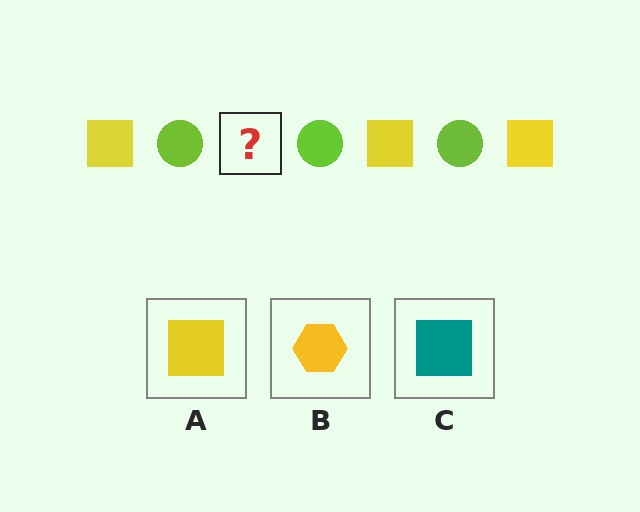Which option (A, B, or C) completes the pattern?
A.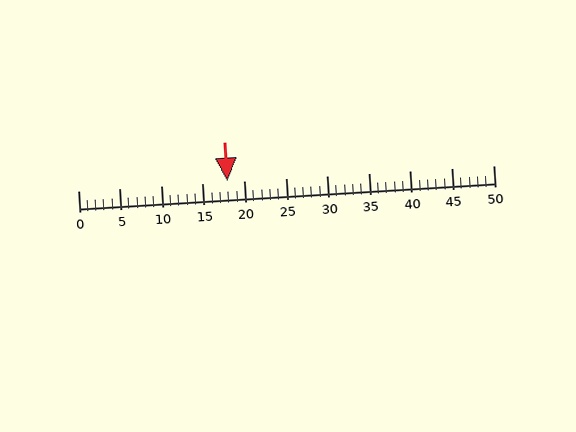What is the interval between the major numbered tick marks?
The major tick marks are spaced 5 units apart.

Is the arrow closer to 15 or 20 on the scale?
The arrow is closer to 20.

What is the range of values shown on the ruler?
The ruler shows values from 0 to 50.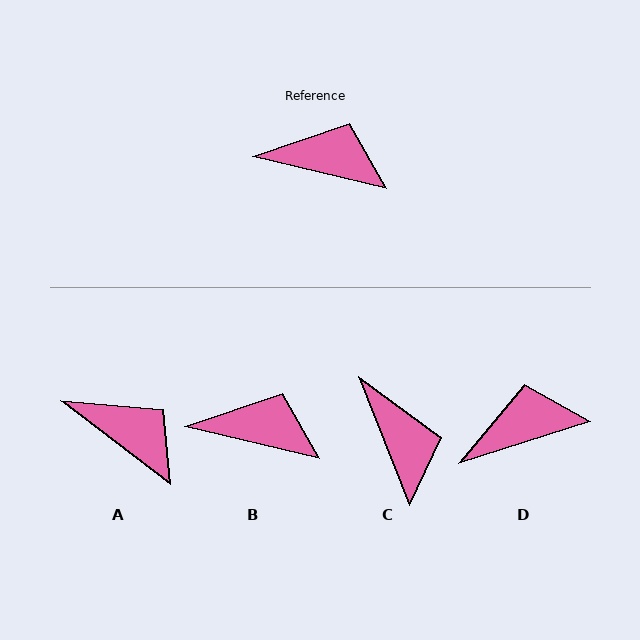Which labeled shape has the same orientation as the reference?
B.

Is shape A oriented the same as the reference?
No, it is off by about 24 degrees.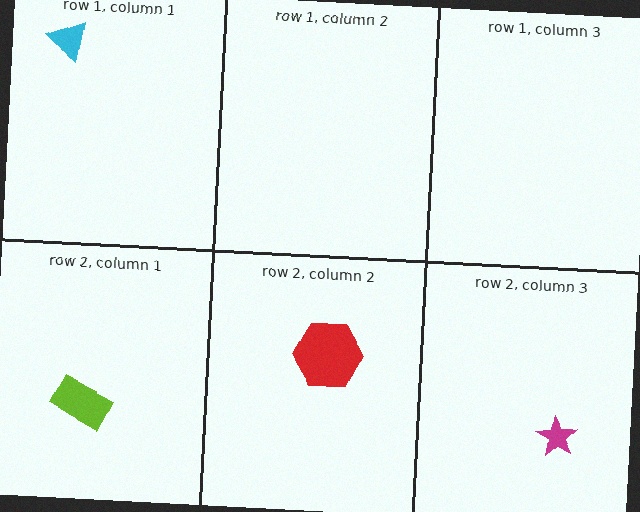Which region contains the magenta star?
The row 2, column 3 region.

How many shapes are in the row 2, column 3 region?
1.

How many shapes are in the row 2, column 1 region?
1.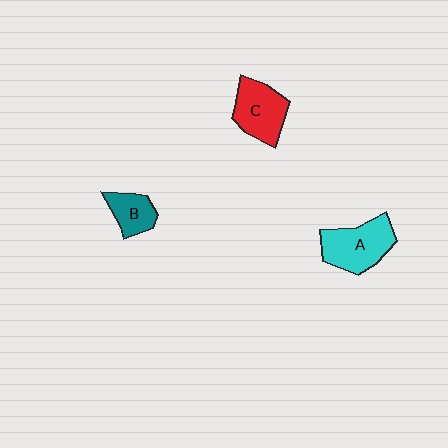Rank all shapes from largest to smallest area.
From largest to smallest: A (cyan), C (red), B (teal).